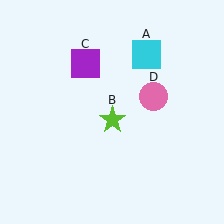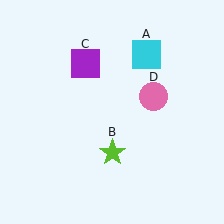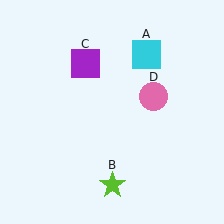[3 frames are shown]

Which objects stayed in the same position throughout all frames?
Cyan square (object A) and purple square (object C) and pink circle (object D) remained stationary.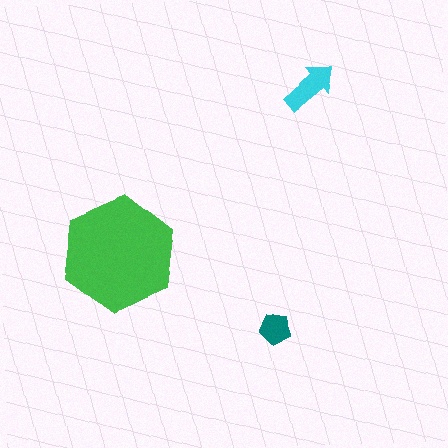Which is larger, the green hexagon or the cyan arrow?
The green hexagon.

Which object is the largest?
The green hexagon.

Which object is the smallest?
The teal pentagon.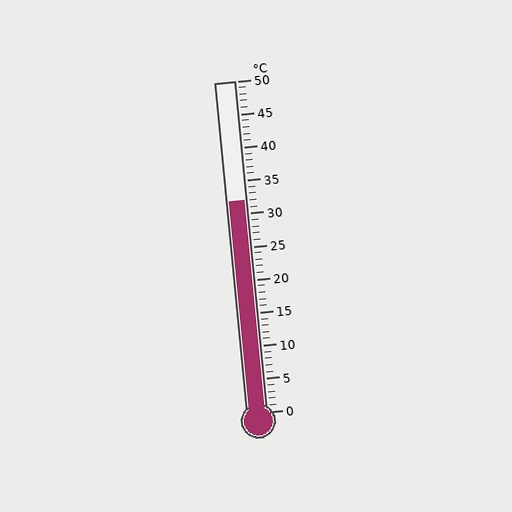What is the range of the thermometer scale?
The thermometer scale ranges from 0°C to 50°C.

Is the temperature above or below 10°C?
The temperature is above 10°C.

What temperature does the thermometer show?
The thermometer shows approximately 32°C.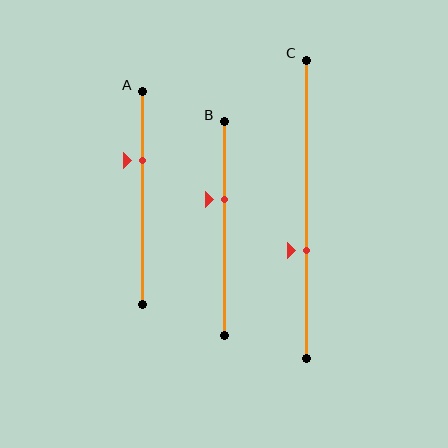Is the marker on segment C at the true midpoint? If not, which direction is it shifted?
No, the marker on segment C is shifted downward by about 14% of the segment length.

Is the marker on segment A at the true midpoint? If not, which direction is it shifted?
No, the marker on segment A is shifted upward by about 18% of the segment length.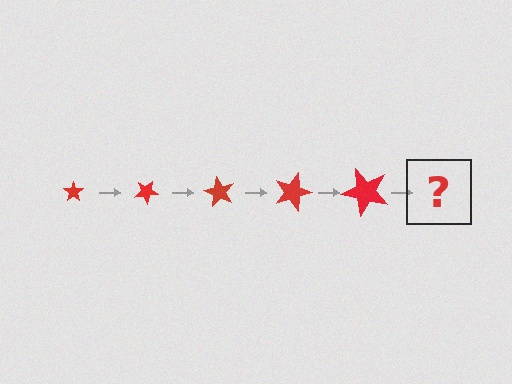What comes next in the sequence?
The next element should be a star, larger than the previous one and rotated 150 degrees from the start.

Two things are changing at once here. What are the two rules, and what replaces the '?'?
The two rules are that the star grows larger each step and it rotates 30 degrees each step. The '?' should be a star, larger than the previous one and rotated 150 degrees from the start.